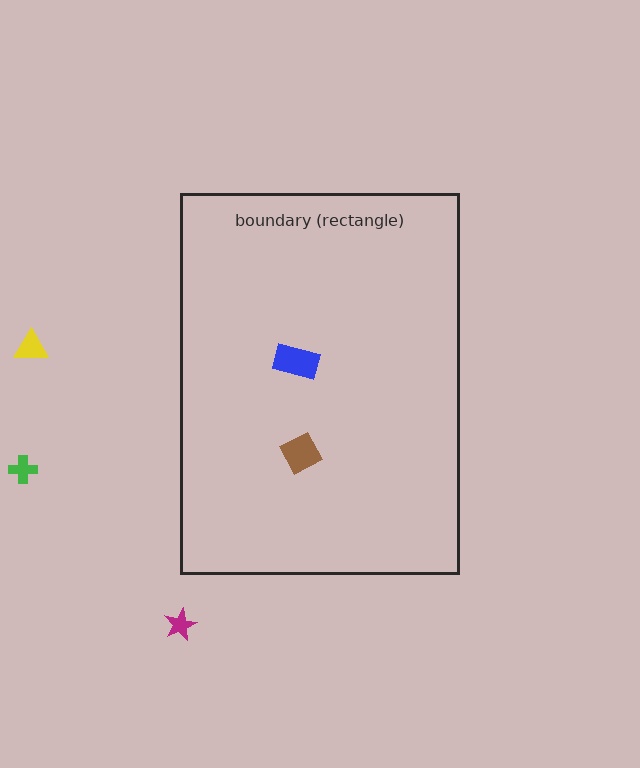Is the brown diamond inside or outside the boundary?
Inside.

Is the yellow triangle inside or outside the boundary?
Outside.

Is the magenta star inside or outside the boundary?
Outside.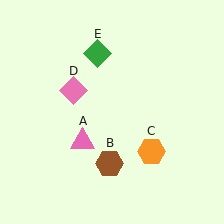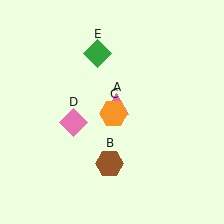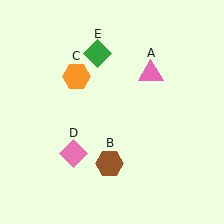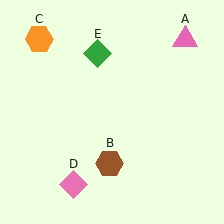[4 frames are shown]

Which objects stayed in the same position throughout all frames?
Brown hexagon (object B) and green diamond (object E) remained stationary.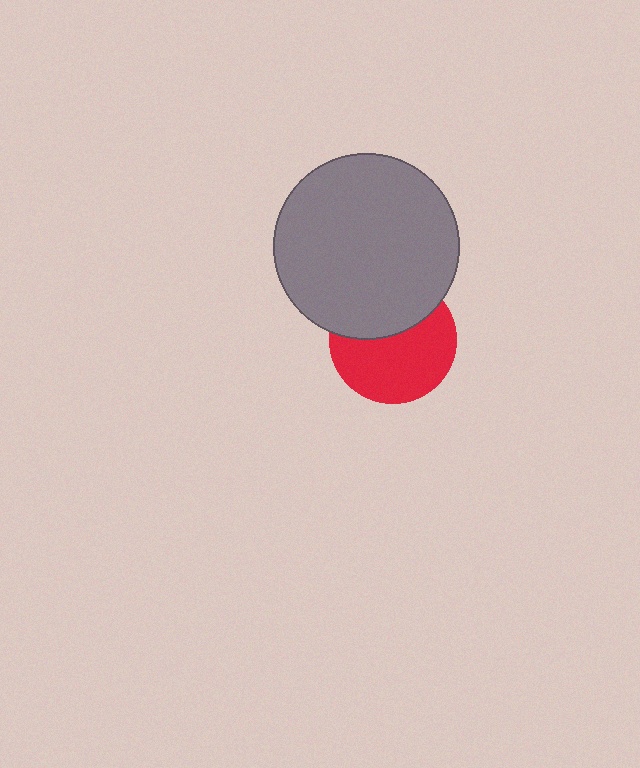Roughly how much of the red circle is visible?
About half of it is visible (roughly 61%).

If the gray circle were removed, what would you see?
You would see the complete red circle.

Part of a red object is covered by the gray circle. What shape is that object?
It is a circle.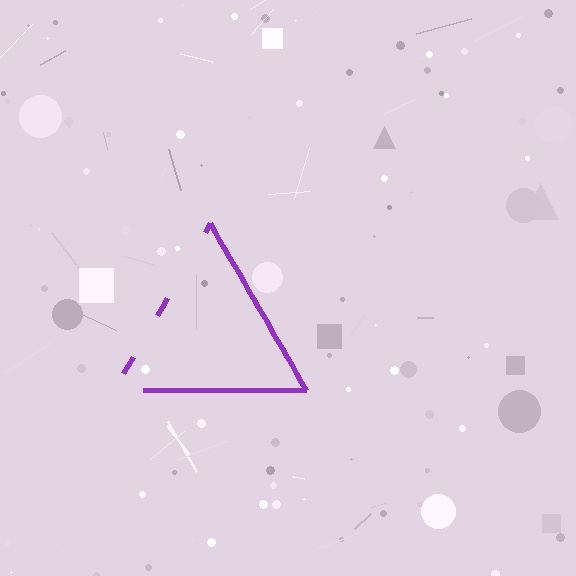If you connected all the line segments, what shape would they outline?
They would outline a triangle.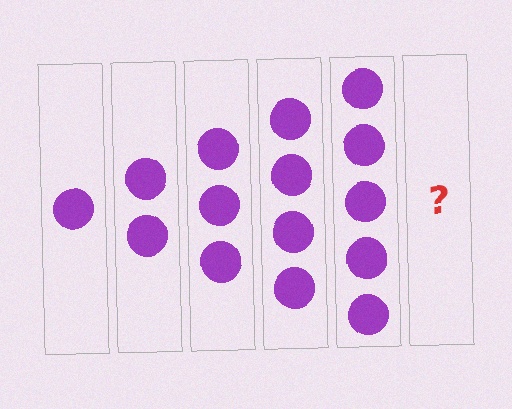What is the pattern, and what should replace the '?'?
The pattern is that each step adds one more circle. The '?' should be 6 circles.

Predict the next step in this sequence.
The next step is 6 circles.